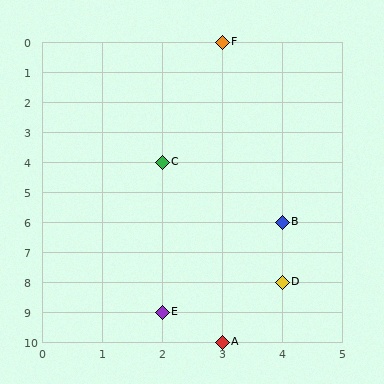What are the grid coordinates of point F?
Point F is at grid coordinates (3, 0).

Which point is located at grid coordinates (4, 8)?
Point D is at (4, 8).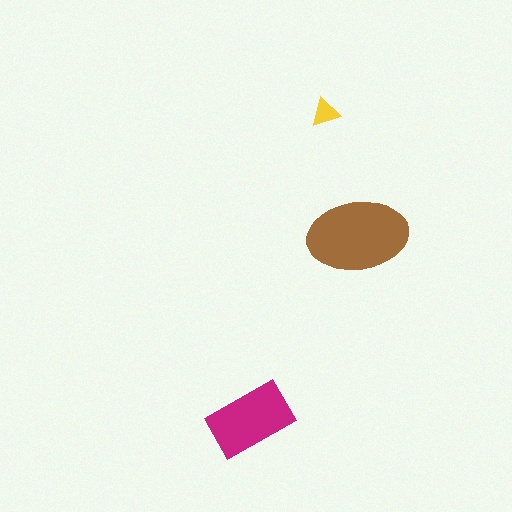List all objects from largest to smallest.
The brown ellipse, the magenta rectangle, the yellow triangle.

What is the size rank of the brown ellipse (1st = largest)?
1st.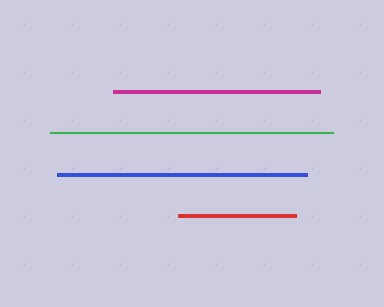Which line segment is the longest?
The green line is the longest at approximately 282 pixels.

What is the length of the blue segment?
The blue segment is approximately 250 pixels long.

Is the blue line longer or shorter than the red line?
The blue line is longer than the red line.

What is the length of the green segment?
The green segment is approximately 282 pixels long.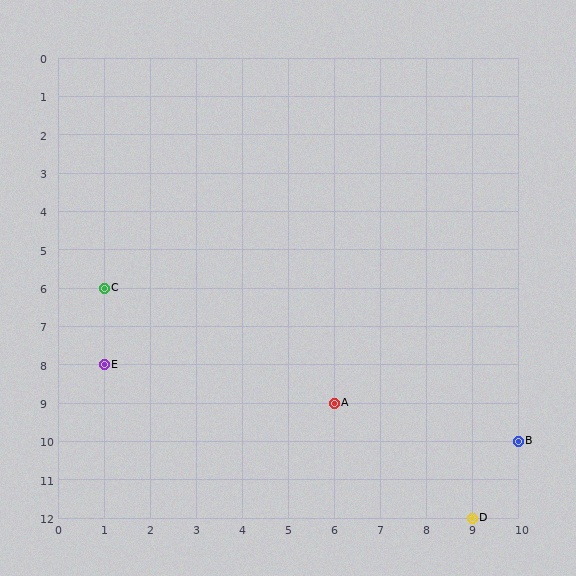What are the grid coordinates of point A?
Point A is at grid coordinates (6, 9).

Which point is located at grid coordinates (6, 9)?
Point A is at (6, 9).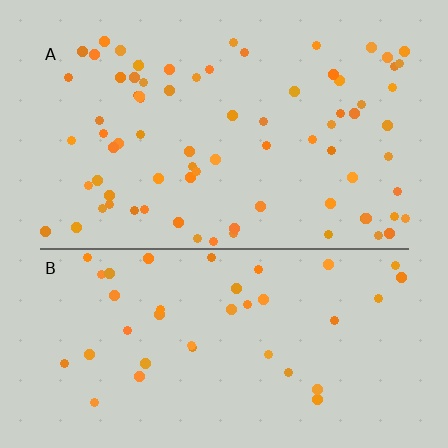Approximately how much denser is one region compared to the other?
Approximately 1.9× — region A over region B.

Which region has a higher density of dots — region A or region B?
A (the top).